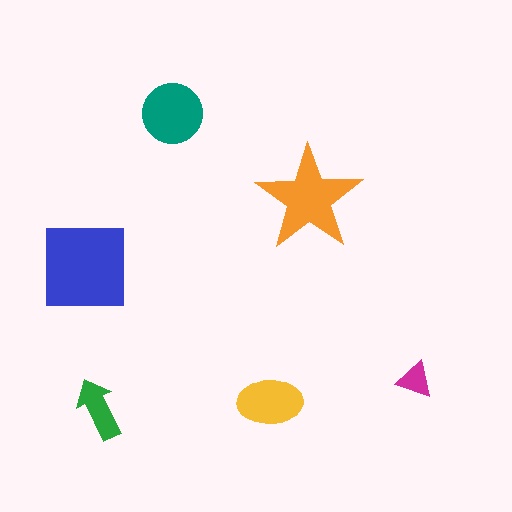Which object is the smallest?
The magenta triangle.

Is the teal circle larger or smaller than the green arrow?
Larger.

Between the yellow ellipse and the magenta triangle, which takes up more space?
The yellow ellipse.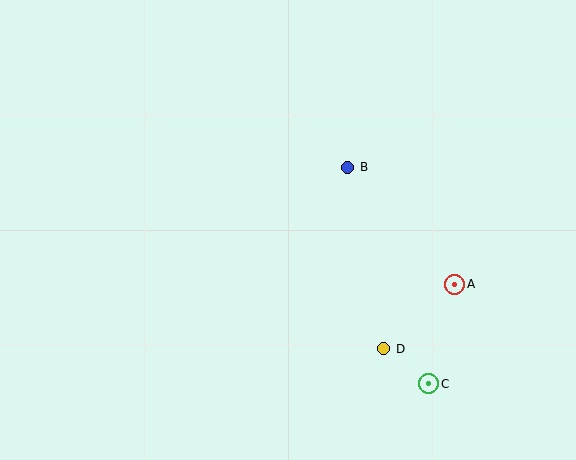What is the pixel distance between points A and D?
The distance between A and D is 96 pixels.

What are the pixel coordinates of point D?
Point D is at (384, 349).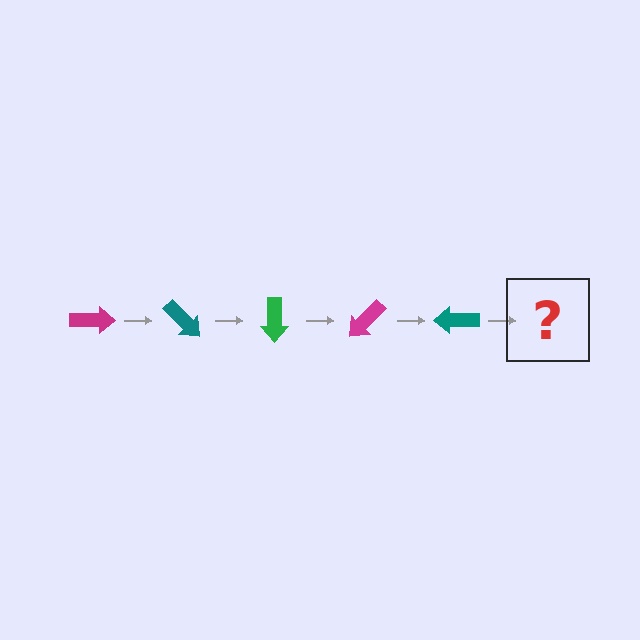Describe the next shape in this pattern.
It should be a green arrow, rotated 225 degrees from the start.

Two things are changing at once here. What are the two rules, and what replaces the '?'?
The two rules are that it rotates 45 degrees each step and the color cycles through magenta, teal, and green. The '?' should be a green arrow, rotated 225 degrees from the start.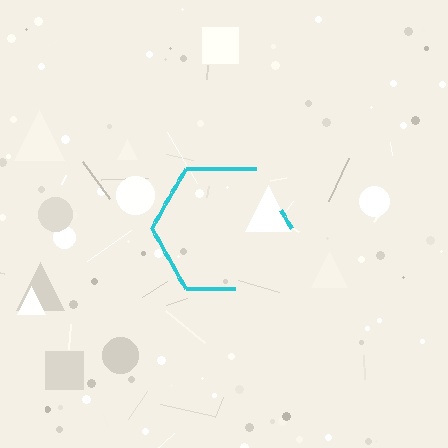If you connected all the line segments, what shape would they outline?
They would outline a hexagon.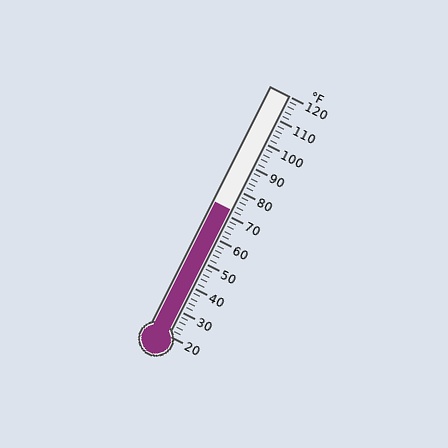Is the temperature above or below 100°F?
The temperature is below 100°F.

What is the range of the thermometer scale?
The thermometer scale ranges from 20°F to 120°F.